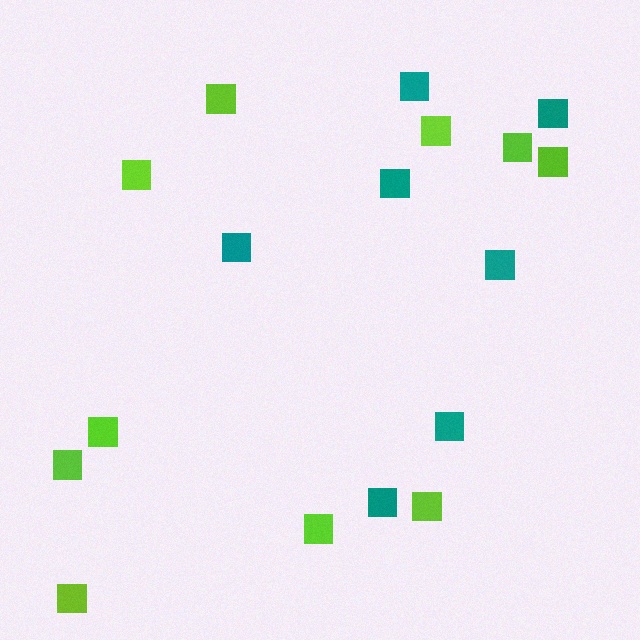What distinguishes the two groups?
There are 2 groups: one group of teal squares (7) and one group of lime squares (10).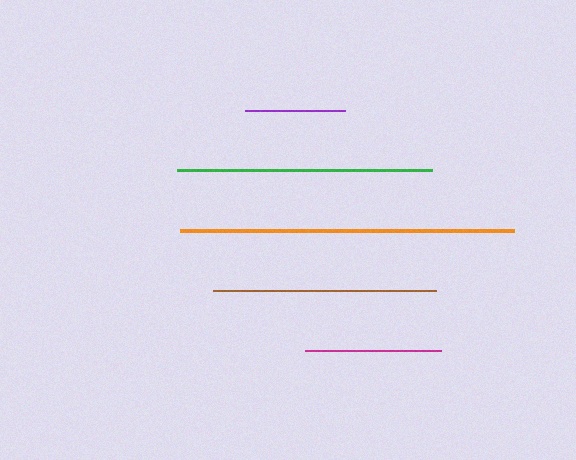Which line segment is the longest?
The orange line is the longest at approximately 334 pixels.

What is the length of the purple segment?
The purple segment is approximately 100 pixels long.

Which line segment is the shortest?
The purple line is the shortest at approximately 100 pixels.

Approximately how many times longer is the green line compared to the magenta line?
The green line is approximately 1.9 times the length of the magenta line.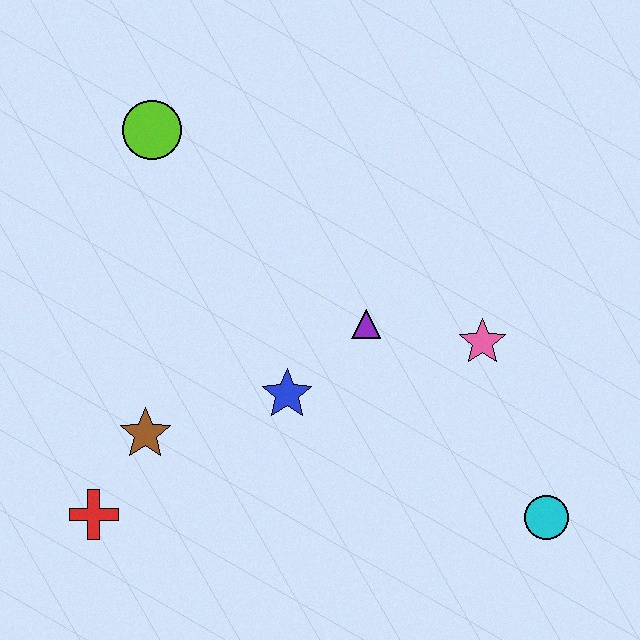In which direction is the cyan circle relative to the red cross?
The cyan circle is to the right of the red cross.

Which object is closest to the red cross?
The brown star is closest to the red cross.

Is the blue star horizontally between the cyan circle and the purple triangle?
No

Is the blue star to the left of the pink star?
Yes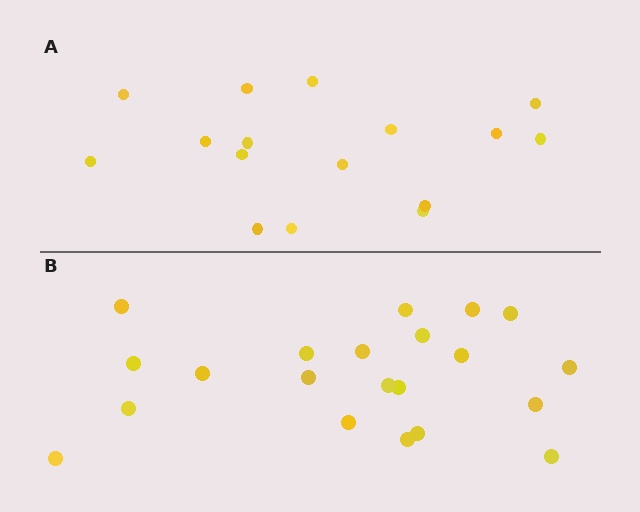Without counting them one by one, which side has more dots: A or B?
Region B (the bottom region) has more dots.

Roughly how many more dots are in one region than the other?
Region B has about 5 more dots than region A.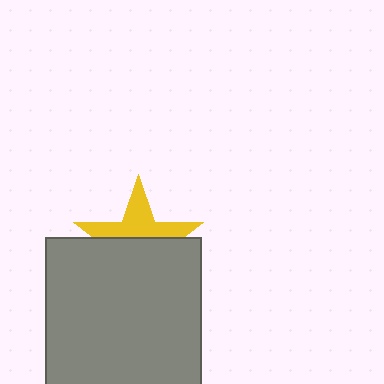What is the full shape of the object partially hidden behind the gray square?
The partially hidden object is a yellow star.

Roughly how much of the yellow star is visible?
About half of it is visible (roughly 45%).